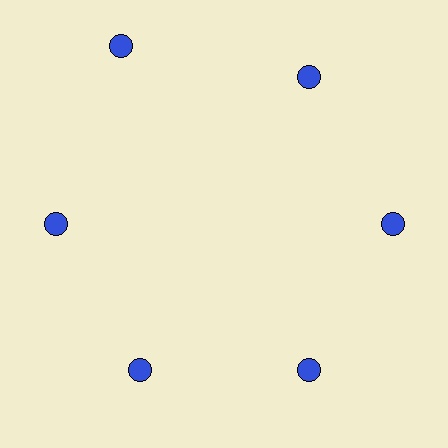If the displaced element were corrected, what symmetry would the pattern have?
It would have 6-fold rotational symmetry — the pattern would map onto itself every 60 degrees.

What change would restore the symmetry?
The symmetry would be restored by moving it inward, back onto the ring so that all 6 circles sit at equal angles and equal distance from the center.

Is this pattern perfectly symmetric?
No. The 6 blue circles are arranged in a ring, but one element near the 11 o'clock position is pushed outward from the center, breaking the 6-fold rotational symmetry.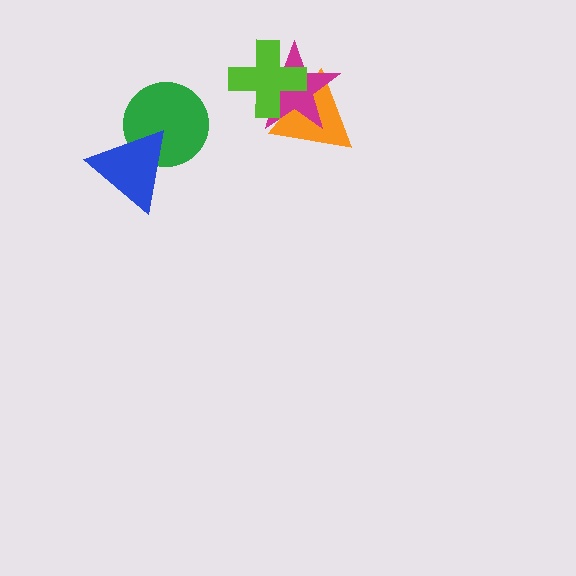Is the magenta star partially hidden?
Yes, it is partially covered by another shape.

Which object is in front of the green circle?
The blue triangle is in front of the green circle.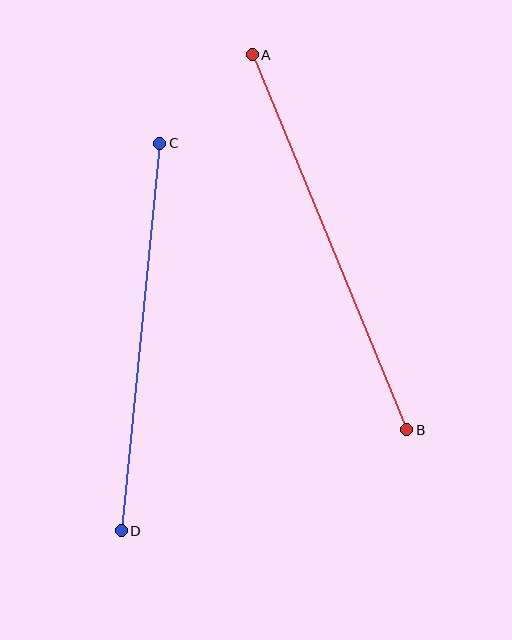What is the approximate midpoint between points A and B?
The midpoint is at approximately (330, 242) pixels.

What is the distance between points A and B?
The distance is approximately 405 pixels.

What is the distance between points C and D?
The distance is approximately 389 pixels.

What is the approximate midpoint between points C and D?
The midpoint is at approximately (141, 337) pixels.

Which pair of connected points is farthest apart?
Points A and B are farthest apart.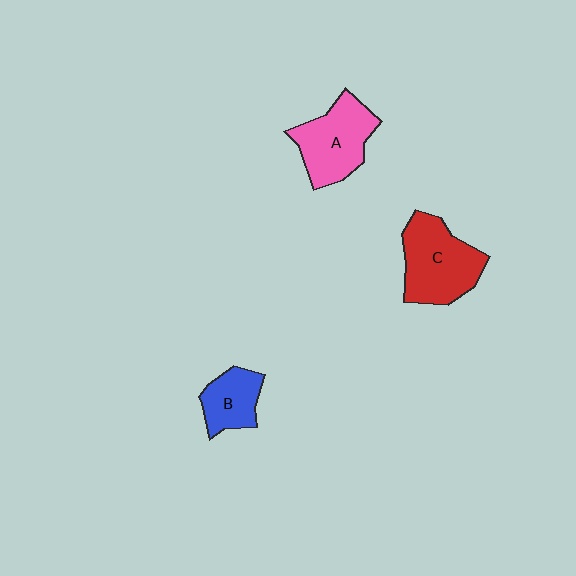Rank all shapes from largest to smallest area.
From largest to smallest: C (red), A (pink), B (blue).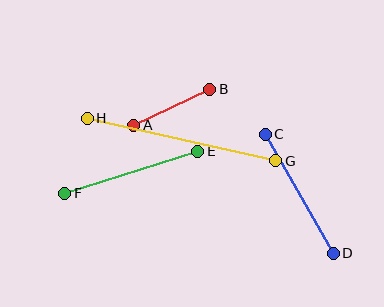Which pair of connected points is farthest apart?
Points G and H are farthest apart.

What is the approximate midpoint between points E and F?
The midpoint is at approximately (131, 172) pixels.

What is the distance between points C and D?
The distance is approximately 137 pixels.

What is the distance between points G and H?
The distance is approximately 193 pixels.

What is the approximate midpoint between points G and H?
The midpoint is at approximately (181, 140) pixels.